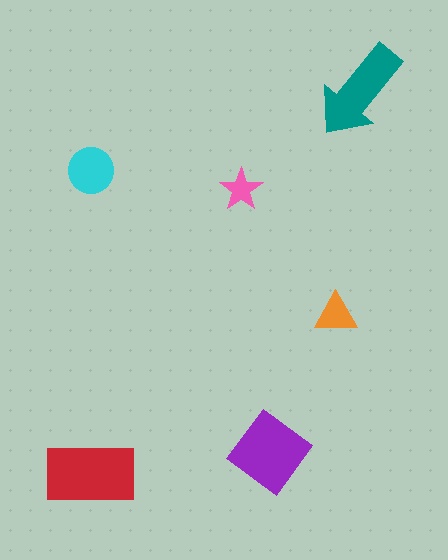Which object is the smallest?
The pink star.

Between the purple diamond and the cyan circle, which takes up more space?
The purple diamond.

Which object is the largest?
The red rectangle.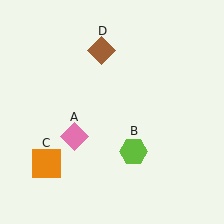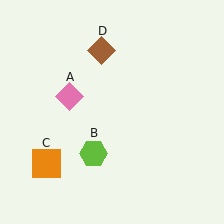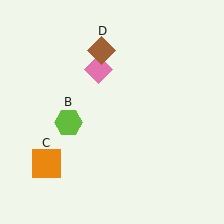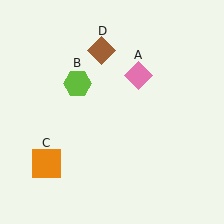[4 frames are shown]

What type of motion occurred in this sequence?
The pink diamond (object A), lime hexagon (object B) rotated clockwise around the center of the scene.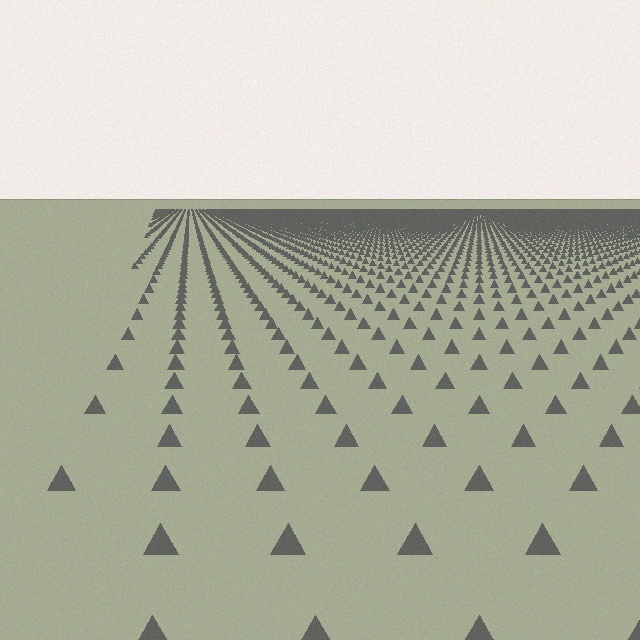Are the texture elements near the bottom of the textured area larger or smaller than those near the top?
Larger. Near the bottom, elements are closer to the viewer and appear at a bigger on-screen size.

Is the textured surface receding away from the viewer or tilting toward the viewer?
The surface is receding away from the viewer. Texture elements get smaller and denser toward the top.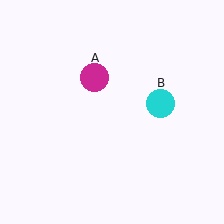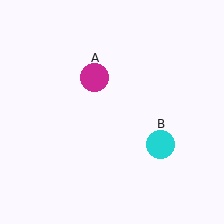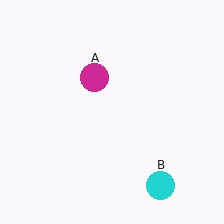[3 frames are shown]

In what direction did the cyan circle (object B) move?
The cyan circle (object B) moved down.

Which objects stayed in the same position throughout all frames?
Magenta circle (object A) remained stationary.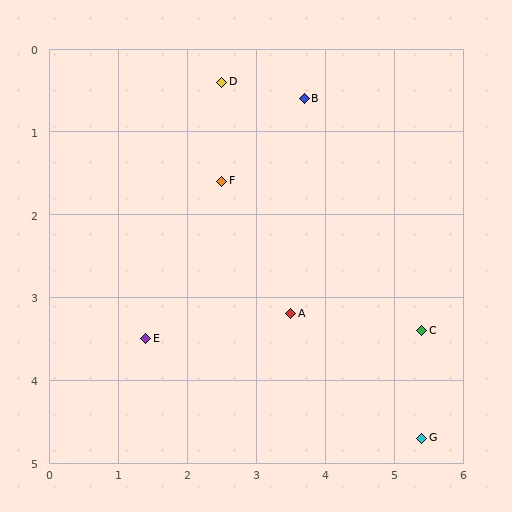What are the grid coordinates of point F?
Point F is at approximately (2.5, 1.6).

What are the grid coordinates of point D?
Point D is at approximately (2.5, 0.4).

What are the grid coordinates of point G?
Point G is at approximately (5.4, 4.7).